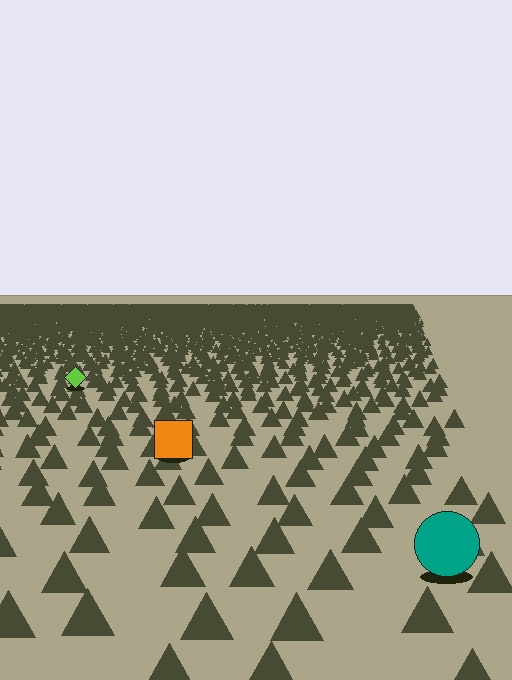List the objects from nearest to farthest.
From nearest to farthest: the teal circle, the orange square, the lime diamond.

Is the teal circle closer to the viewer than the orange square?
Yes. The teal circle is closer — you can tell from the texture gradient: the ground texture is coarser near it.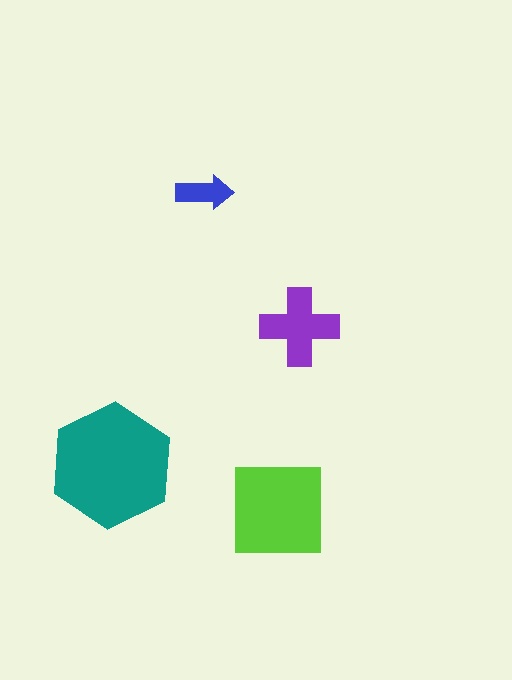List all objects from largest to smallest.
The teal hexagon, the lime square, the purple cross, the blue arrow.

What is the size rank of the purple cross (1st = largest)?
3rd.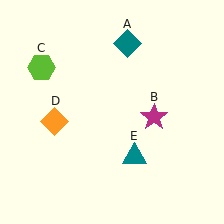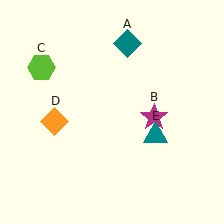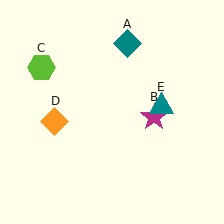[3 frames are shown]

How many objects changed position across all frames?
1 object changed position: teal triangle (object E).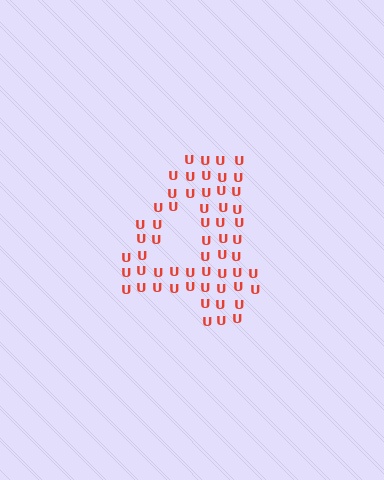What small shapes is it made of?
It is made of small letter U's.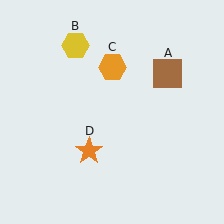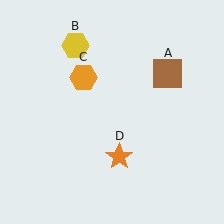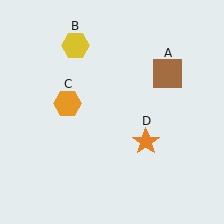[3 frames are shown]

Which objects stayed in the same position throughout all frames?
Brown square (object A) and yellow hexagon (object B) remained stationary.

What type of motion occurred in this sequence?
The orange hexagon (object C), orange star (object D) rotated counterclockwise around the center of the scene.